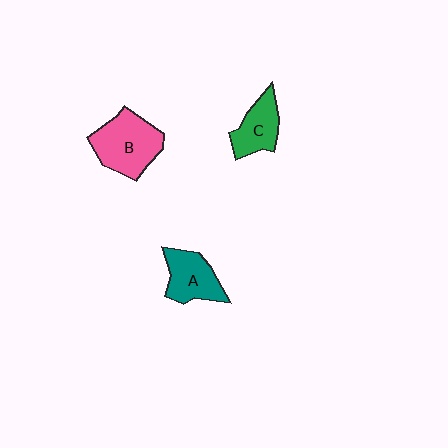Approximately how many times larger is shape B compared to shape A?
Approximately 1.4 times.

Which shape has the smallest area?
Shape C (green).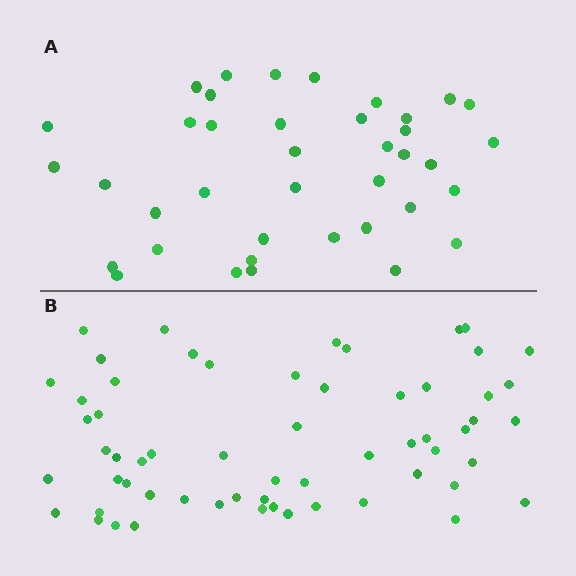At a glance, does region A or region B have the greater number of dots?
Region B (the bottom region) has more dots.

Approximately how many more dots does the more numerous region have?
Region B has approximately 20 more dots than region A.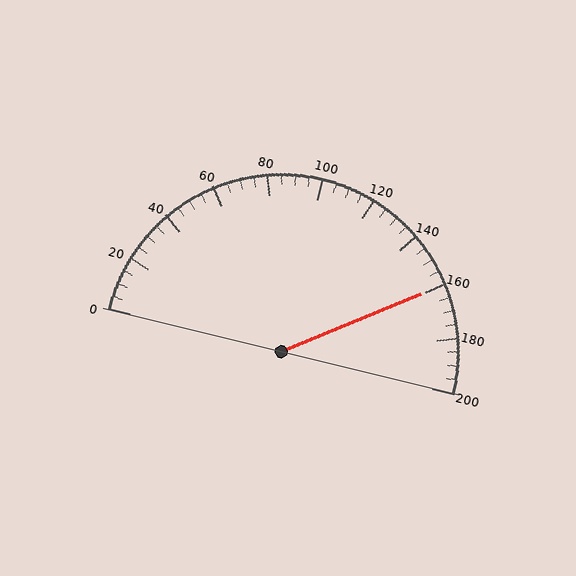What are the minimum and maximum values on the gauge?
The gauge ranges from 0 to 200.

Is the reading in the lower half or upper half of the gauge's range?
The reading is in the upper half of the range (0 to 200).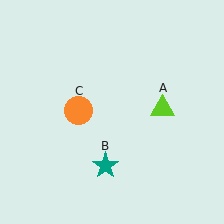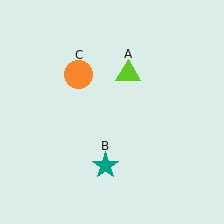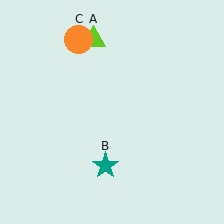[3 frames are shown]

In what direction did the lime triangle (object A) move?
The lime triangle (object A) moved up and to the left.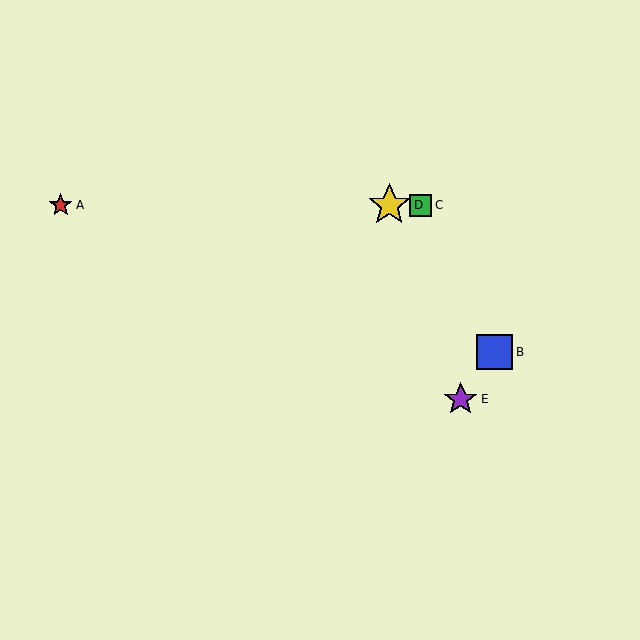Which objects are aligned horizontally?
Objects A, C, D are aligned horizontally.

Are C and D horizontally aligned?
Yes, both are at y≈205.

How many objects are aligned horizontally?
3 objects (A, C, D) are aligned horizontally.